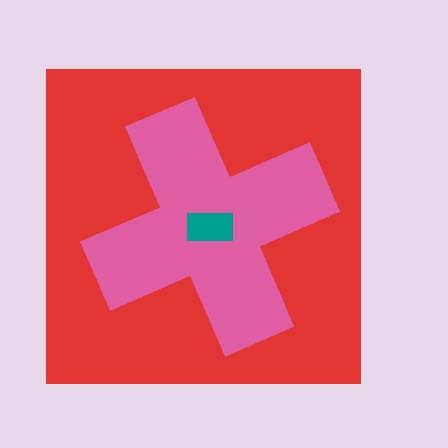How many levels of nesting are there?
3.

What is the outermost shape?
The red square.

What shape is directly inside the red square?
The pink cross.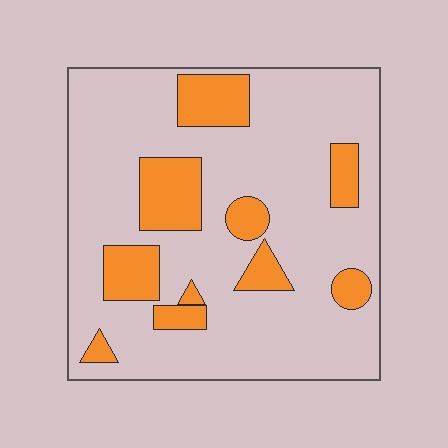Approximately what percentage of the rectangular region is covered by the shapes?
Approximately 20%.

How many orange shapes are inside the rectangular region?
10.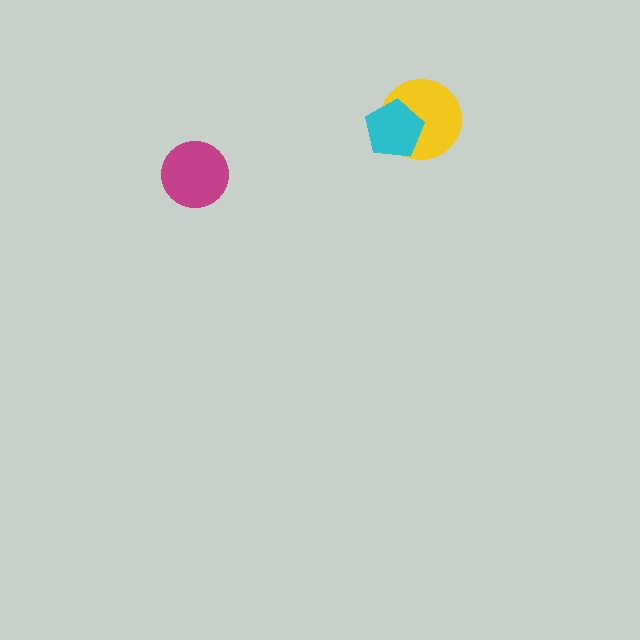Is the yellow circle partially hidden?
Yes, it is partially covered by another shape.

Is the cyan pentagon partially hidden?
No, no other shape covers it.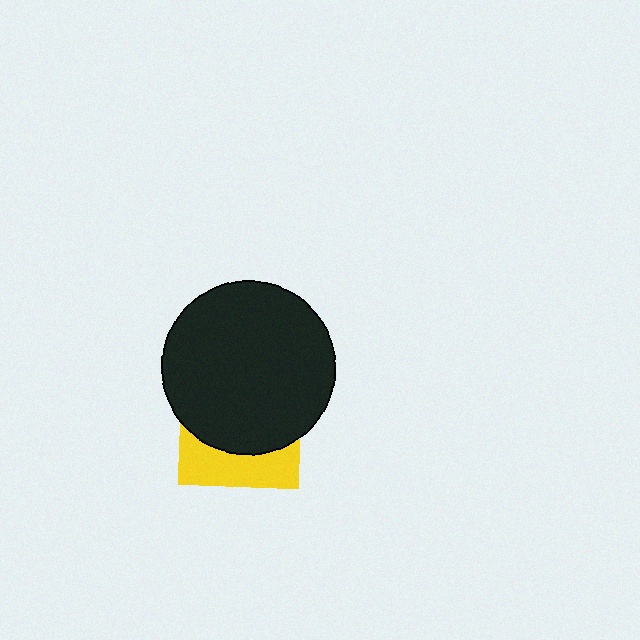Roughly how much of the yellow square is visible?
A small part of it is visible (roughly 33%).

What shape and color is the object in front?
The object in front is a black circle.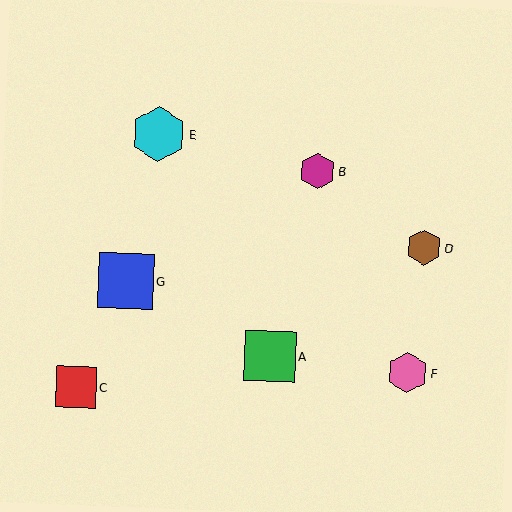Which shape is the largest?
The blue square (labeled G) is the largest.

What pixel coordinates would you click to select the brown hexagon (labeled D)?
Click at (424, 247) to select the brown hexagon D.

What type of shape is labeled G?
Shape G is a blue square.